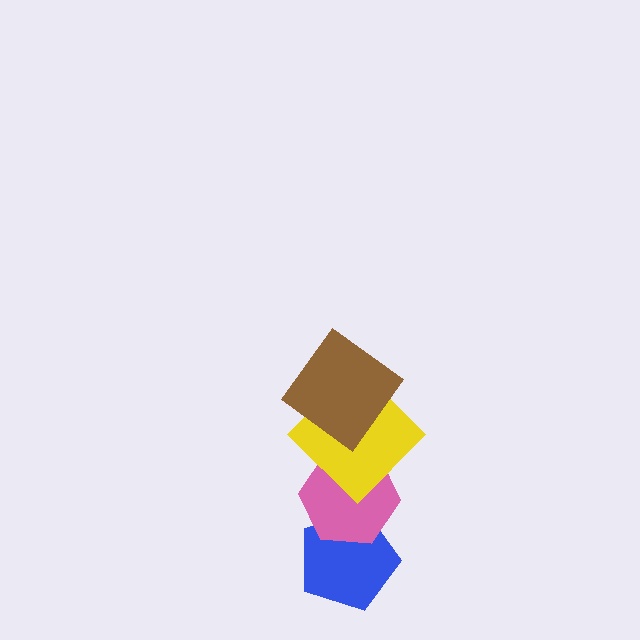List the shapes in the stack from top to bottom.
From top to bottom: the brown diamond, the yellow diamond, the pink hexagon, the blue pentagon.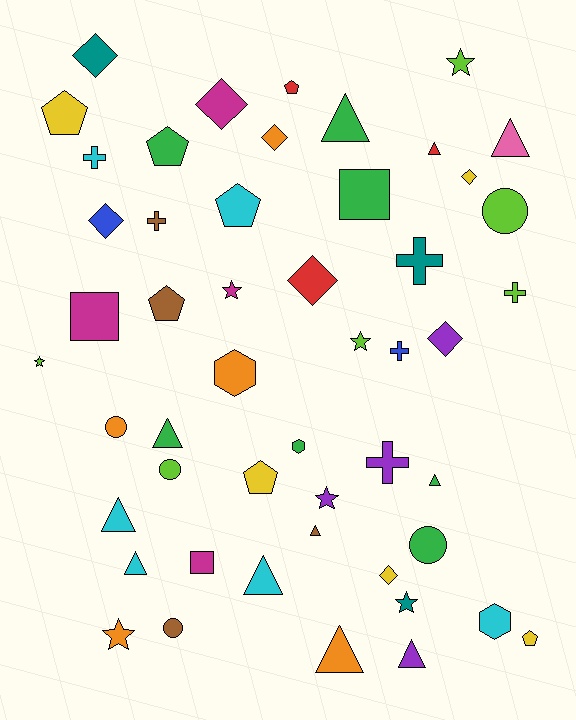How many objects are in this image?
There are 50 objects.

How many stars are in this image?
There are 7 stars.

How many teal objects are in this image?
There are 3 teal objects.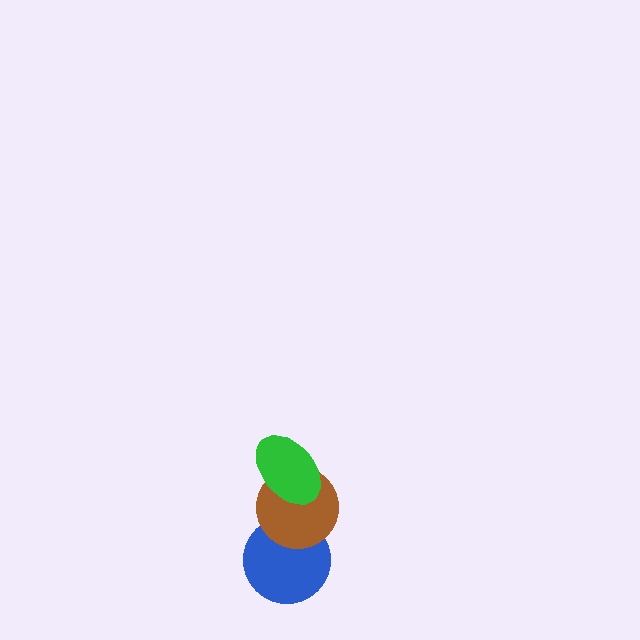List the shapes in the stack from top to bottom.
From top to bottom: the green ellipse, the brown circle, the blue circle.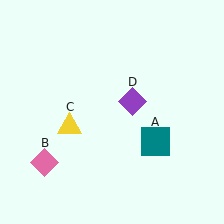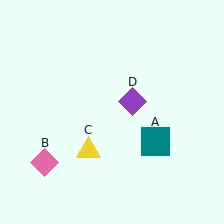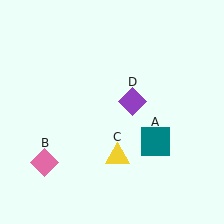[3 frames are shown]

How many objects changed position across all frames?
1 object changed position: yellow triangle (object C).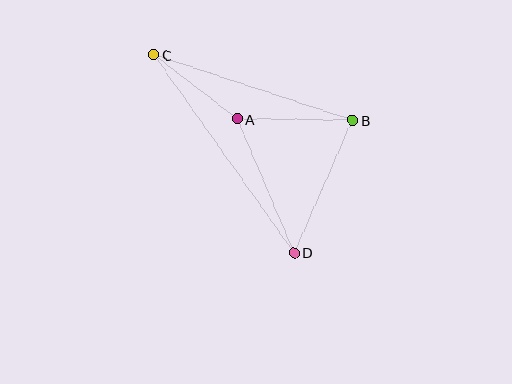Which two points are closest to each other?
Points A and C are closest to each other.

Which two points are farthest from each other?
Points C and D are farthest from each other.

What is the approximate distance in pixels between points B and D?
The distance between B and D is approximately 145 pixels.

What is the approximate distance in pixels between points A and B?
The distance between A and B is approximately 116 pixels.